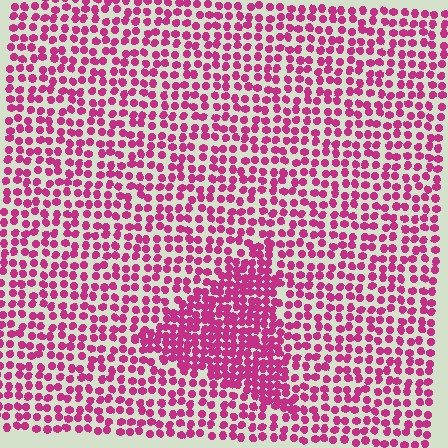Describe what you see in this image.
The image contains small magenta elements arranged at two different densities. A triangle-shaped region is visible where the elements are more densely packed than the surrounding area.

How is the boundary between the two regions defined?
The boundary is defined by a change in element density (approximately 1.8x ratio). All elements are the same color, size, and shape.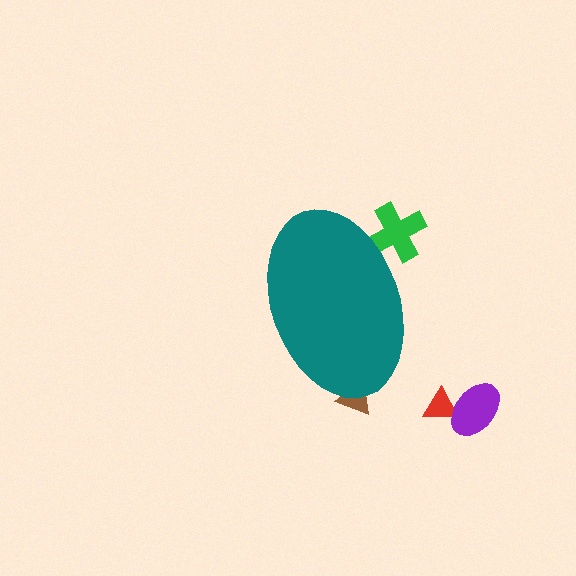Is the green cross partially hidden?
Yes, the green cross is partially hidden behind the teal ellipse.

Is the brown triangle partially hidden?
Yes, the brown triangle is partially hidden behind the teal ellipse.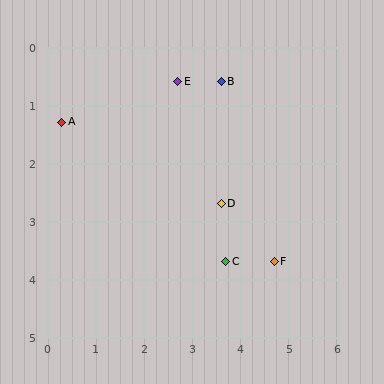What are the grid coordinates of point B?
Point B is at approximately (3.6, 0.6).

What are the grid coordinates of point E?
Point E is at approximately (2.7, 0.6).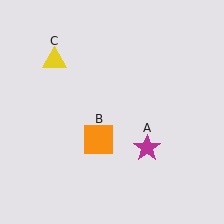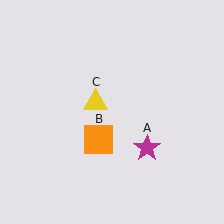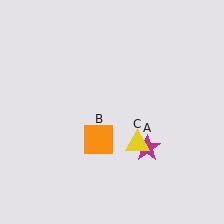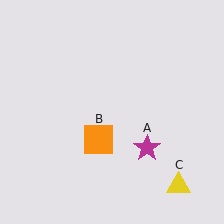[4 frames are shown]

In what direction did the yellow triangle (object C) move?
The yellow triangle (object C) moved down and to the right.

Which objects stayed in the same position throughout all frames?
Magenta star (object A) and orange square (object B) remained stationary.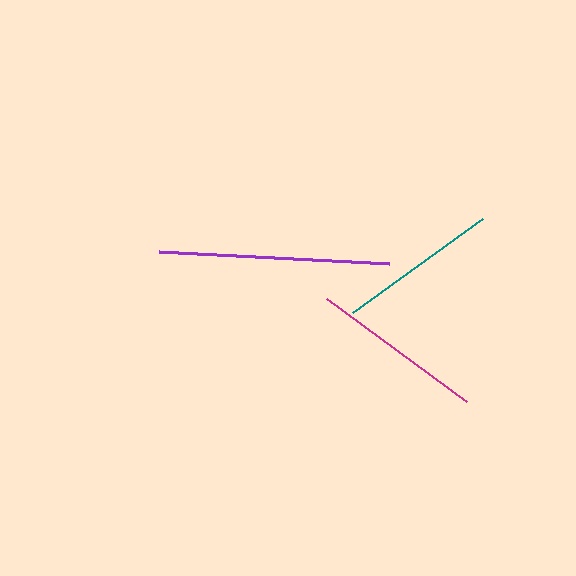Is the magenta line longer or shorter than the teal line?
The magenta line is longer than the teal line.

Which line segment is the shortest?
The teal line is the shortest at approximately 160 pixels.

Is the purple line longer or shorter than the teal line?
The purple line is longer than the teal line.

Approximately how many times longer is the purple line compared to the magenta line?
The purple line is approximately 1.3 times the length of the magenta line.